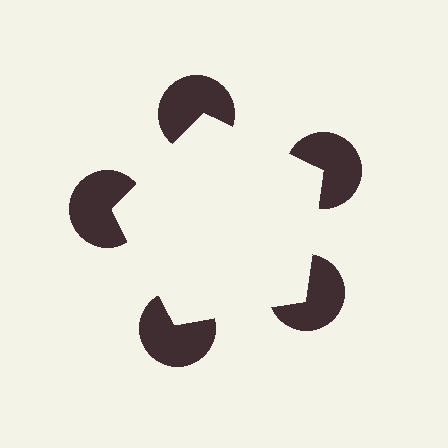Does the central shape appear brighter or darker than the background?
It typically appears slightly brighter than the background, even though no actual brightness change is drawn.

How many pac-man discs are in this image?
There are 5 — one at each vertex of the illusory pentagon.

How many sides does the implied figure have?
5 sides.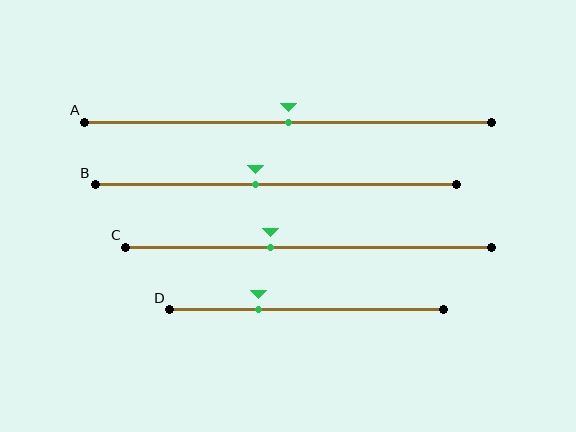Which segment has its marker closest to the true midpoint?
Segment A has its marker closest to the true midpoint.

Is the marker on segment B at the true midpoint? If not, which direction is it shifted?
No, the marker on segment B is shifted to the left by about 6% of the segment length.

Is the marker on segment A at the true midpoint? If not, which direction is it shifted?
Yes, the marker on segment A is at the true midpoint.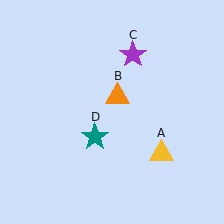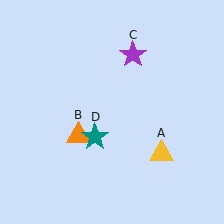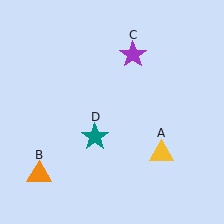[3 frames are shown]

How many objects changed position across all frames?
1 object changed position: orange triangle (object B).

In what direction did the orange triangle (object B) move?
The orange triangle (object B) moved down and to the left.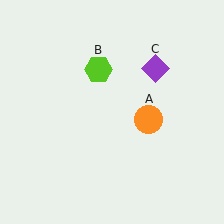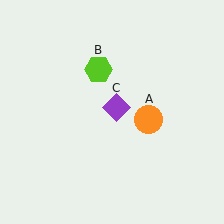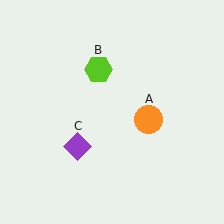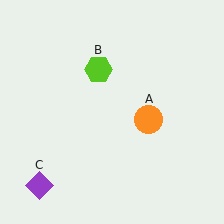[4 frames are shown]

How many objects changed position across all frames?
1 object changed position: purple diamond (object C).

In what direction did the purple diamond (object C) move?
The purple diamond (object C) moved down and to the left.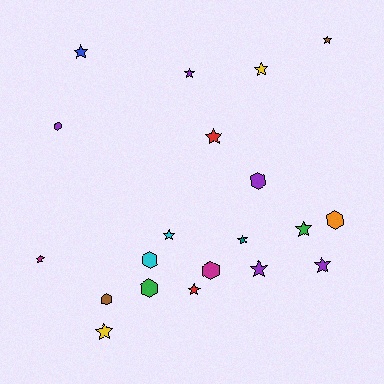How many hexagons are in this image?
There are 7 hexagons.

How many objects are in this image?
There are 20 objects.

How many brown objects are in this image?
There are 2 brown objects.